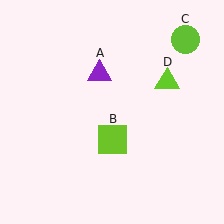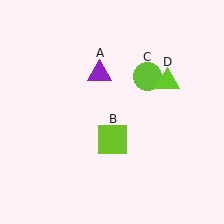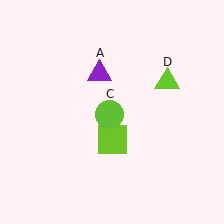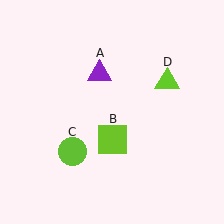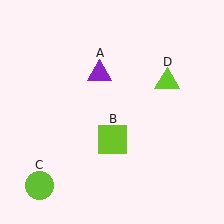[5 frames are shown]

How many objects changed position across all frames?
1 object changed position: lime circle (object C).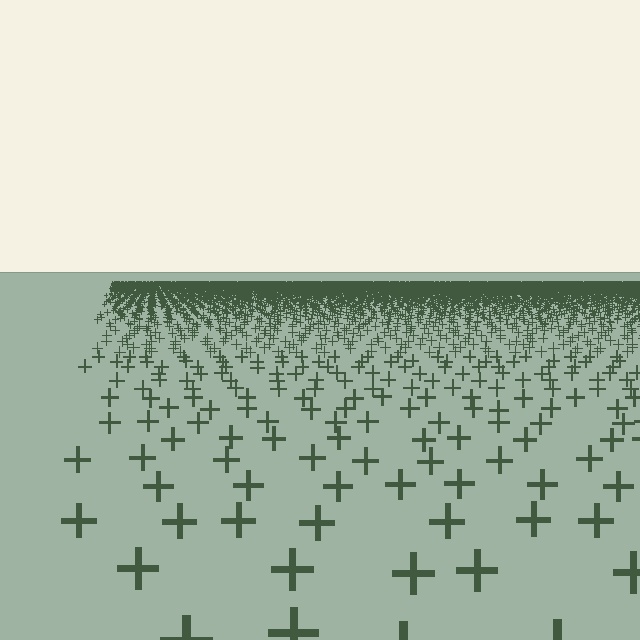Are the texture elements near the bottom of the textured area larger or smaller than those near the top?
Larger. Near the bottom, elements are closer to the viewer and appear at a bigger on-screen size.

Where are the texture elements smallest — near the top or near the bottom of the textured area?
Near the top.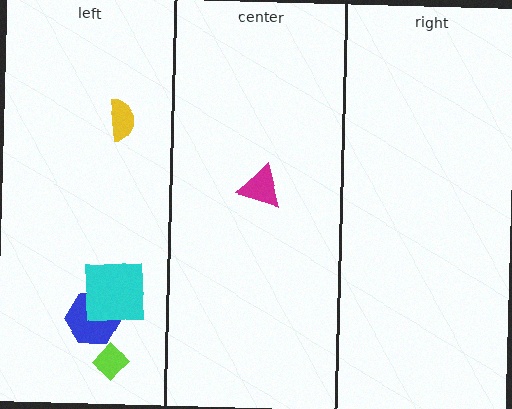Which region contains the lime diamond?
The left region.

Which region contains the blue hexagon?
The left region.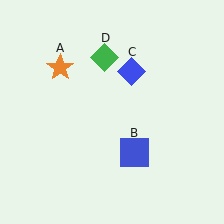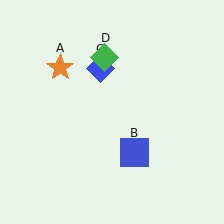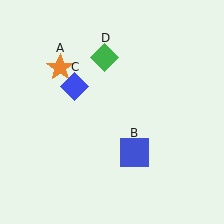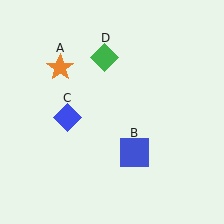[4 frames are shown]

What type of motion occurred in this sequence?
The blue diamond (object C) rotated counterclockwise around the center of the scene.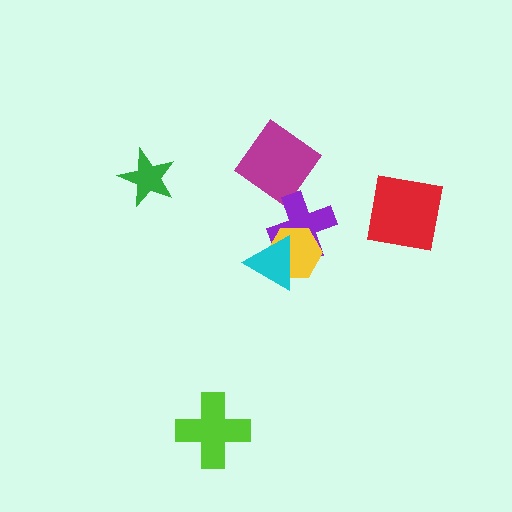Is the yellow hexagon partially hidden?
Yes, it is partially covered by another shape.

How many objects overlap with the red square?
0 objects overlap with the red square.